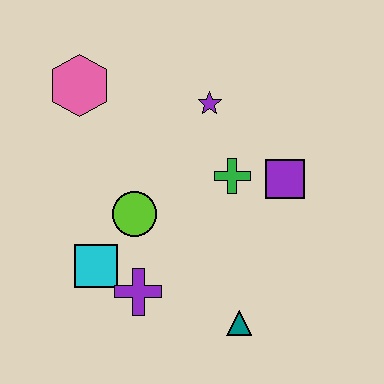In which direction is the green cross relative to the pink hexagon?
The green cross is to the right of the pink hexagon.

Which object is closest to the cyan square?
The purple cross is closest to the cyan square.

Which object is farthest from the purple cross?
The pink hexagon is farthest from the purple cross.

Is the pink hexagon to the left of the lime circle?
Yes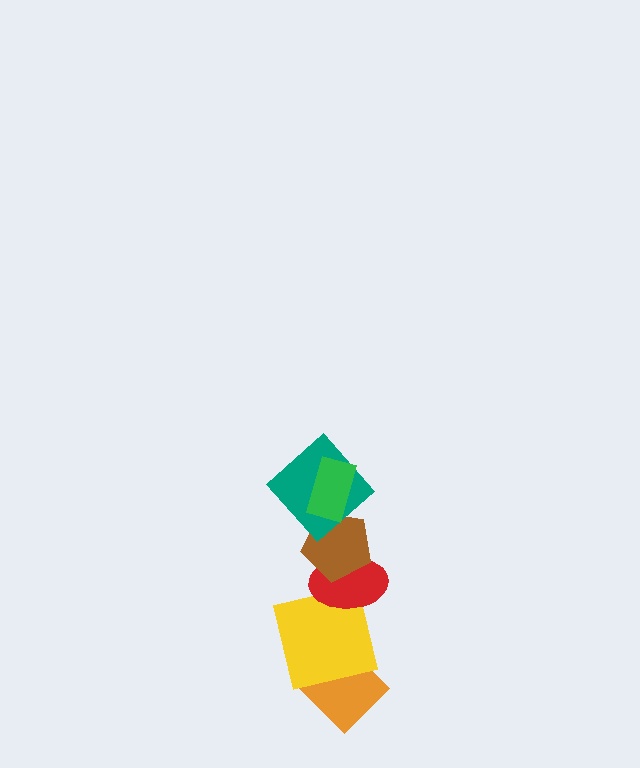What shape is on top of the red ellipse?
The brown pentagon is on top of the red ellipse.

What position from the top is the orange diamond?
The orange diamond is 6th from the top.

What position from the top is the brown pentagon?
The brown pentagon is 3rd from the top.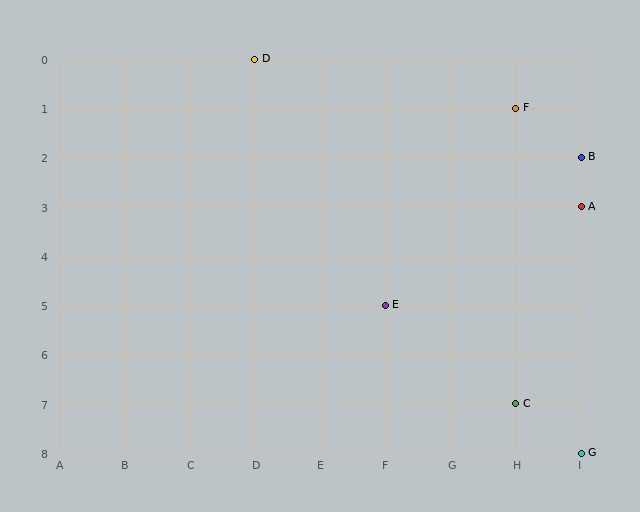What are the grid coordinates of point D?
Point D is at grid coordinates (D, 0).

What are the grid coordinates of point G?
Point G is at grid coordinates (I, 8).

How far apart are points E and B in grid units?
Points E and B are 3 columns and 3 rows apart (about 4.2 grid units diagonally).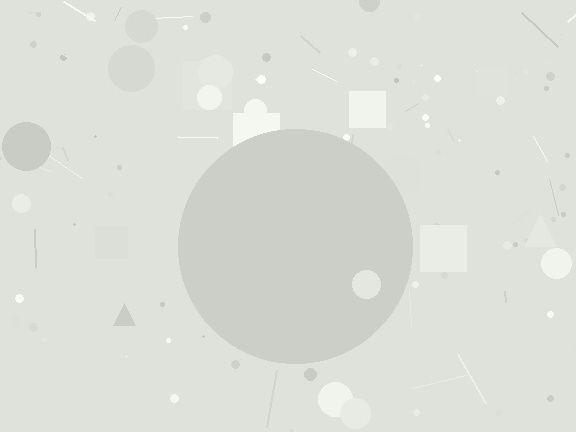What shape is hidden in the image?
A circle is hidden in the image.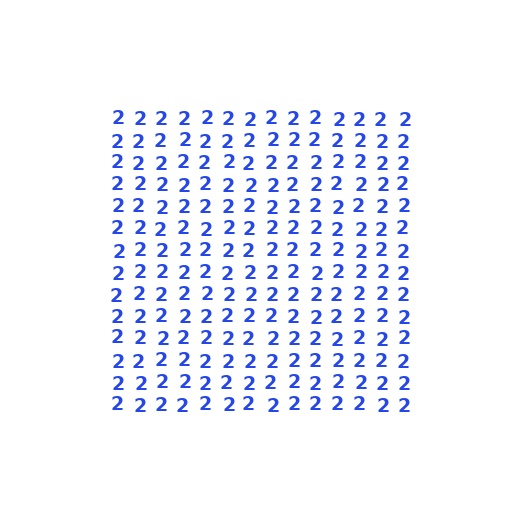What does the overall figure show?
The overall figure shows a square.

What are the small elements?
The small elements are digit 2's.